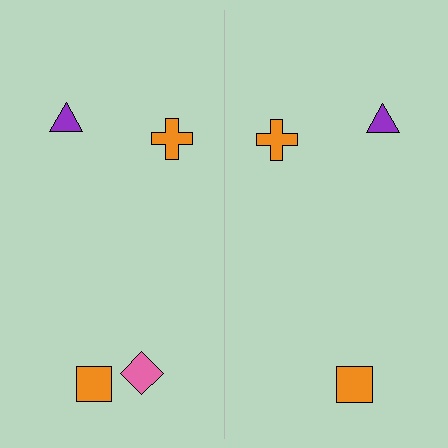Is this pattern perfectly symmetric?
No, the pattern is not perfectly symmetric. A pink diamond is missing from the right side.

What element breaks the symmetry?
A pink diamond is missing from the right side.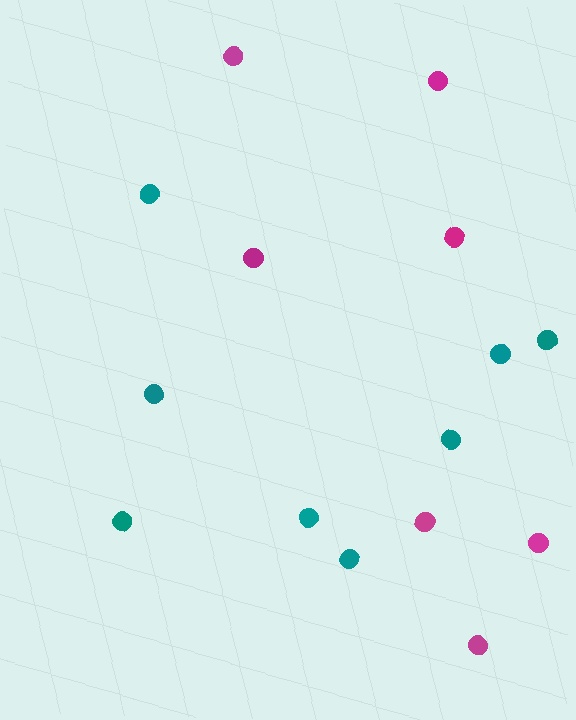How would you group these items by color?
There are 2 groups: one group of magenta circles (7) and one group of teal circles (8).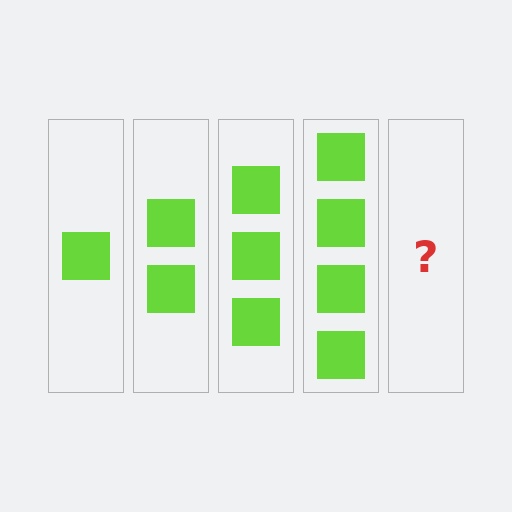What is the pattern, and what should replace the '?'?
The pattern is that each step adds one more square. The '?' should be 5 squares.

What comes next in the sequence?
The next element should be 5 squares.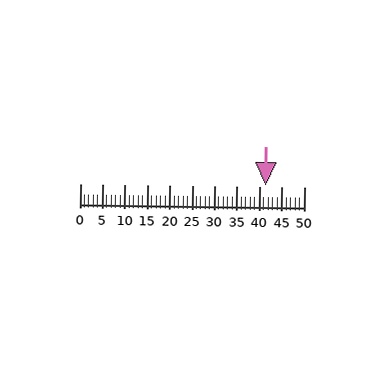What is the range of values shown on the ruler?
The ruler shows values from 0 to 50.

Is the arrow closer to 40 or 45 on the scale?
The arrow is closer to 40.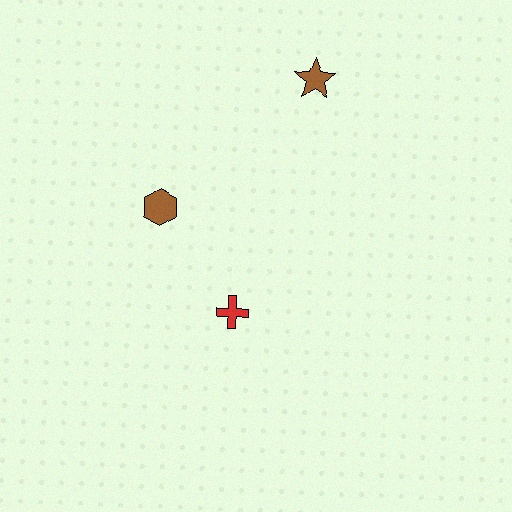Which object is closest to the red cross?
The brown hexagon is closest to the red cross.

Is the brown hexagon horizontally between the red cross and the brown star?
No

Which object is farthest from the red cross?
The brown star is farthest from the red cross.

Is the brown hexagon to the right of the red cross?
No